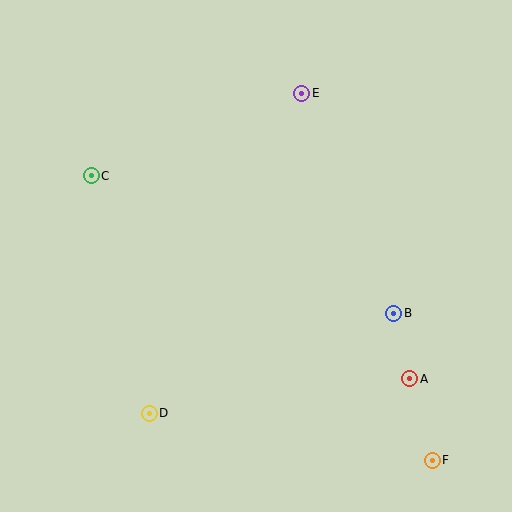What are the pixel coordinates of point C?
Point C is at (91, 176).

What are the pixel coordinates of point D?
Point D is at (149, 413).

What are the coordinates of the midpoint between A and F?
The midpoint between A and F is at (421, 420).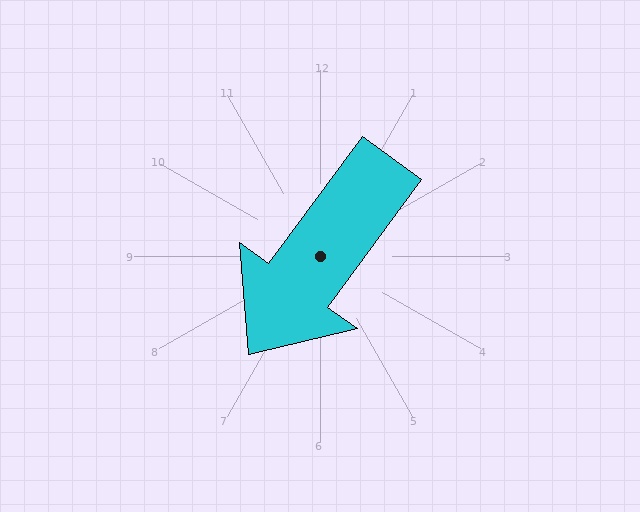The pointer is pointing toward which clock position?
Roughly 7 o'clock.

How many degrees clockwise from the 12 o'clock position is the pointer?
Approximately 216 degrees.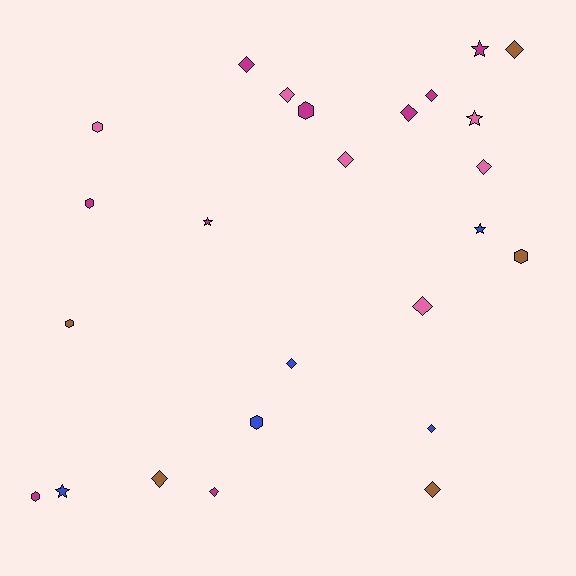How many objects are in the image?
There are 25 objects.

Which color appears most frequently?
Magenta, with 9 objects.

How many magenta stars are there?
There are 2 magenta stars.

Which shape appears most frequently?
Diamond, with 13 objects.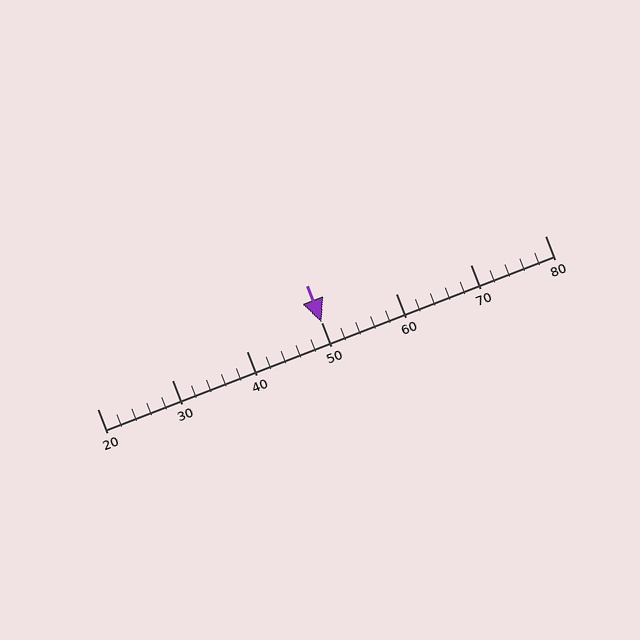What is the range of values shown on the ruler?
The ruler shows values from 20 to 80.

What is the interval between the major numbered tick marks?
The major tick marks are spaced 10 units apart.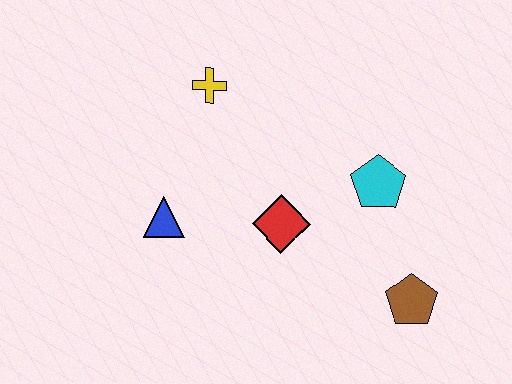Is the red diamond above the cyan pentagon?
No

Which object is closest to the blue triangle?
The red diamond is closest to the blue triangle.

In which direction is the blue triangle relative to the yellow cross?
The blue triangle is below the yellow cross.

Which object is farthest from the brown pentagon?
The yellow cross is farthest from the brown pentagon.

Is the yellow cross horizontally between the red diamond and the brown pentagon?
No